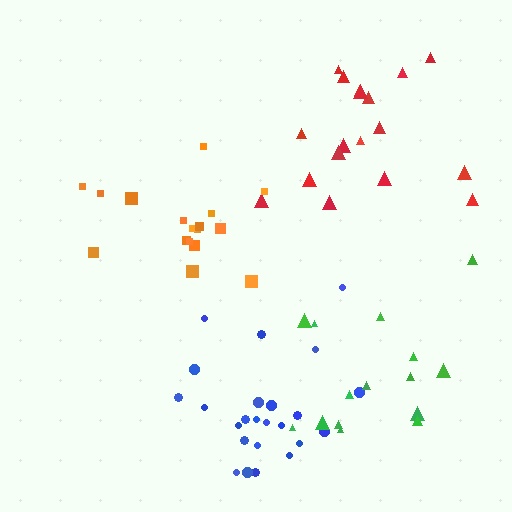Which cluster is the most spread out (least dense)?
Green.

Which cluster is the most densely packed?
Orange.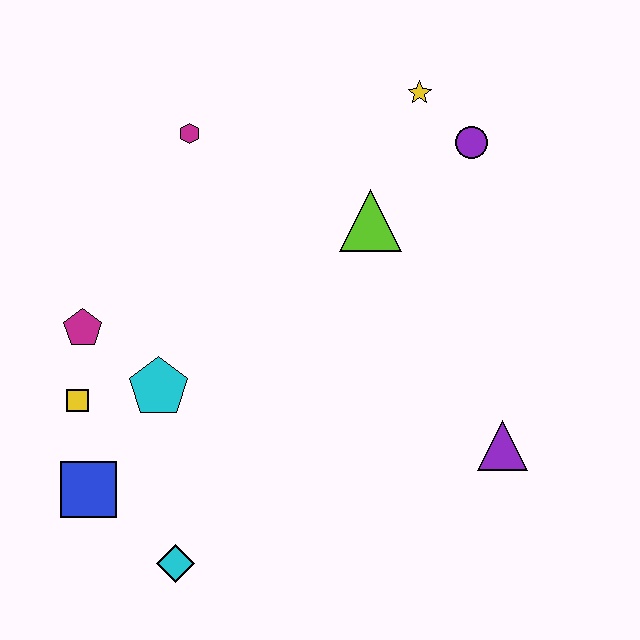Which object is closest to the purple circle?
The yellow star is closest to the purple circle.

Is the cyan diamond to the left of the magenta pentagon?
No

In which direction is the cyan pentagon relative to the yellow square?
The cyan pentagon is to the right of the yellow square.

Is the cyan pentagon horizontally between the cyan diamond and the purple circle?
No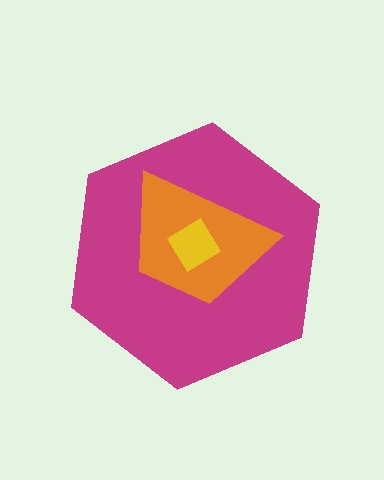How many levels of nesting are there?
3.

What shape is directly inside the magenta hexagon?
The orange trapezoid.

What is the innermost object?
The yellow diamond.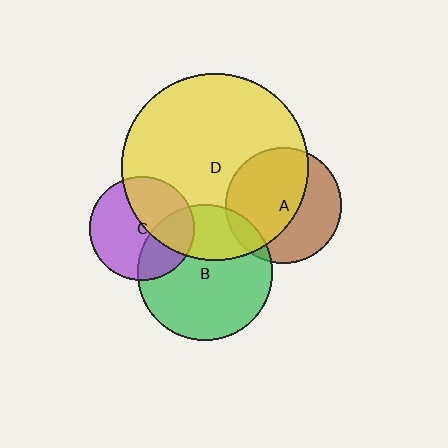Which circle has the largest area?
Circle D (yellow).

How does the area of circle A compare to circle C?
Approximately 1.2 times.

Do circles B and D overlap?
Yes.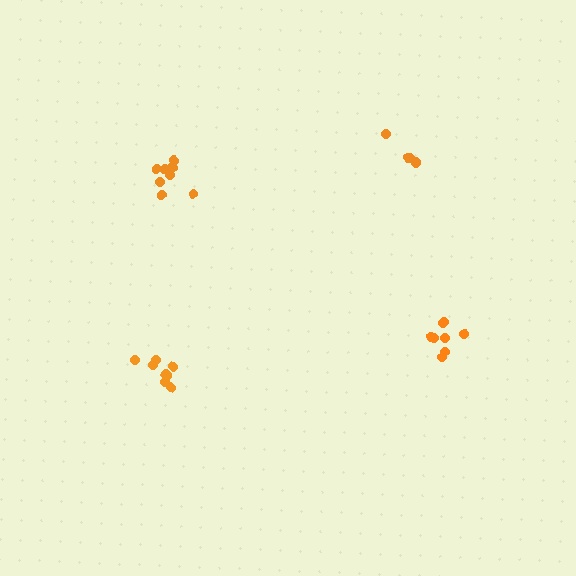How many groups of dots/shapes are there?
There are 4 groups.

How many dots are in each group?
Group 1: 8 dots, Group 2: 9 dots, Group 3: 8 dots, Group 4: 5 dots (30 total).